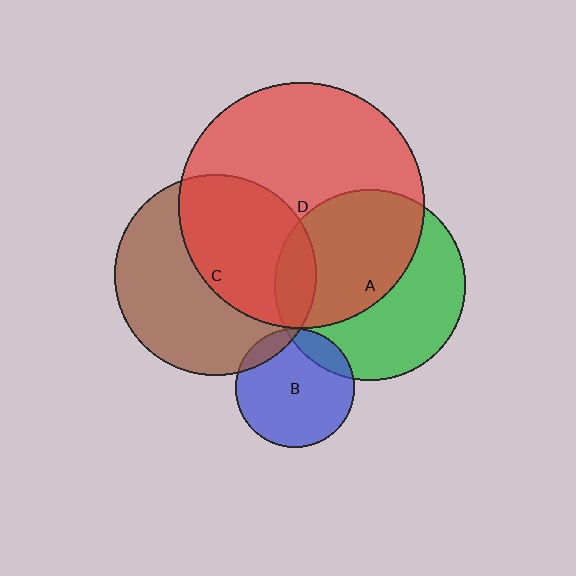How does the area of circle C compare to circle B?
Approximately 2.9 times.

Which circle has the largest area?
Circle D (red).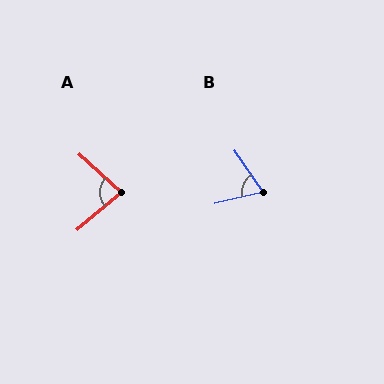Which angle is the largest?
A, at approximately 82 degrees.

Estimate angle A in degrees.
Approximately 82 degrees.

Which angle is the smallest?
B, at approximately 69 degrees.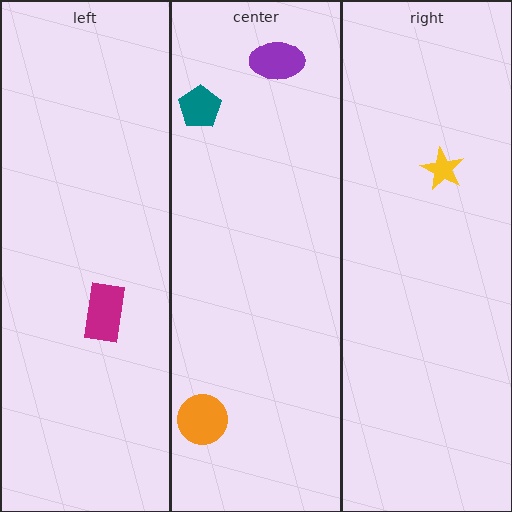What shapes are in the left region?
The magenta rectangle.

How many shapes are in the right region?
1.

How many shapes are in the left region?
1.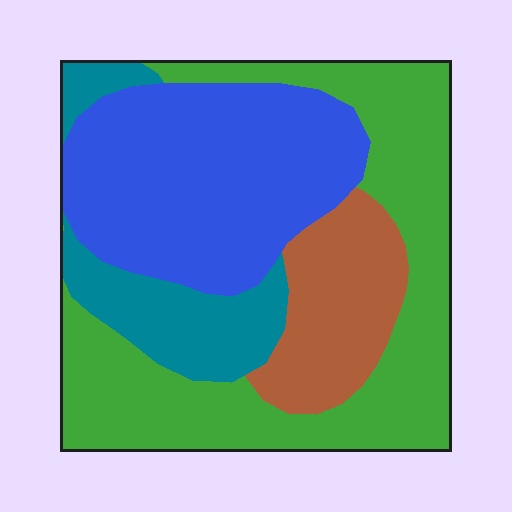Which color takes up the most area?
Green, at roughly 40%.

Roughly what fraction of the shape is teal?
Teal takes up about one eighth (1/8) of the shape.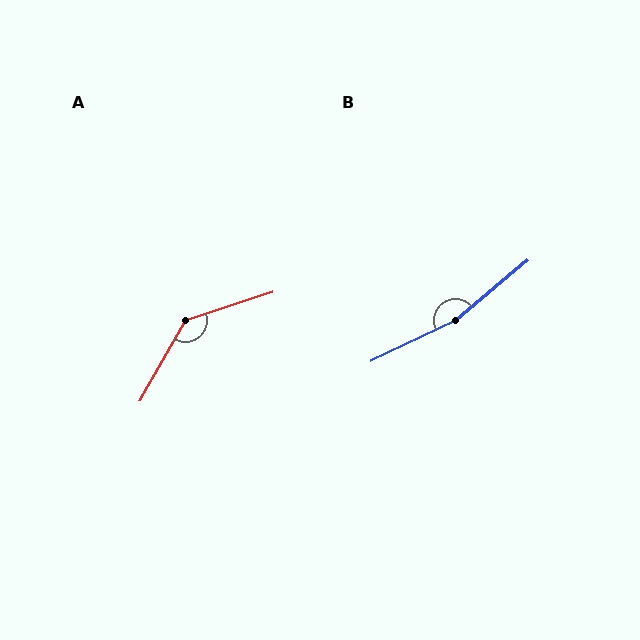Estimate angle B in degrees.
Approximately 166 degrees.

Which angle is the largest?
B, at approximately 166 degrees.